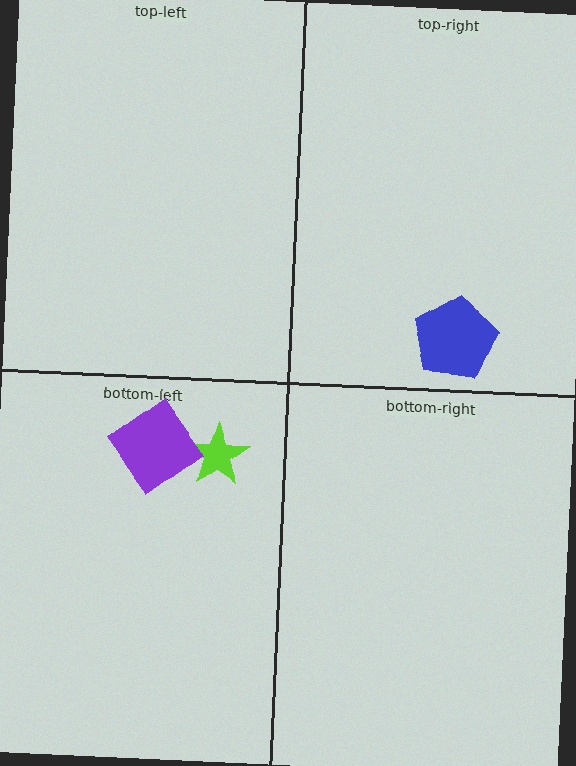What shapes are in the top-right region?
The blue pentagon.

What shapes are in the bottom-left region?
The lime star, the purple diamond.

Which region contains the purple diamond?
The bottom-left region.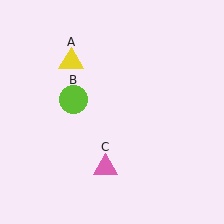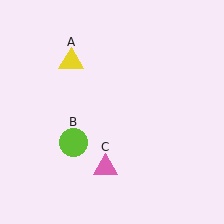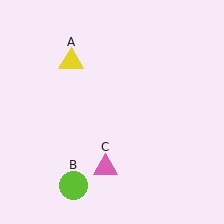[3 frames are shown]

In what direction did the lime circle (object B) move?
The lime circle (object B) moved down.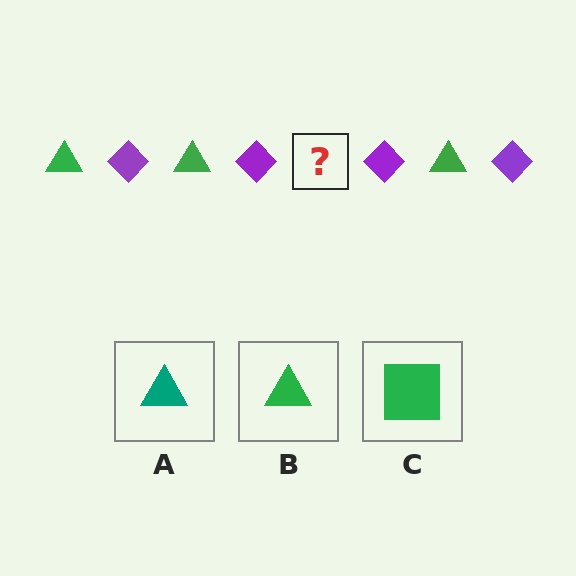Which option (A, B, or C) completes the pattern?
B.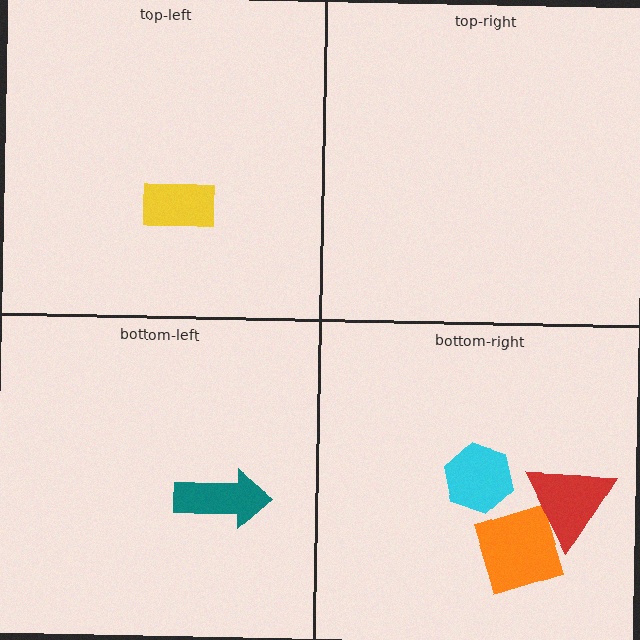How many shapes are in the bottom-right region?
3.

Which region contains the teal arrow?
The bottom-left region.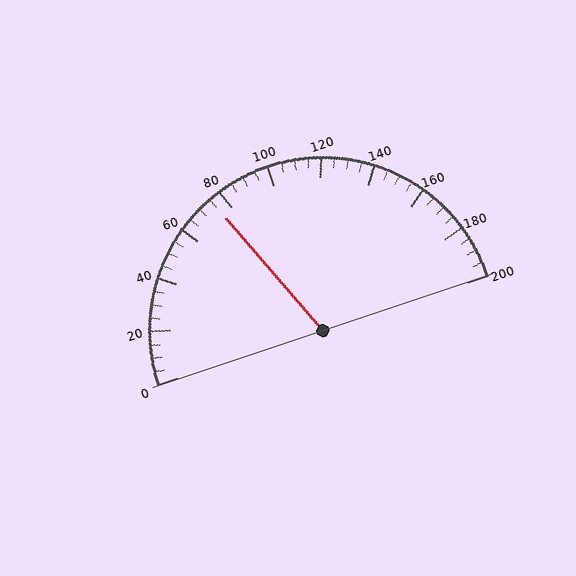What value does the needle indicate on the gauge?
The needle indicates approximately 75.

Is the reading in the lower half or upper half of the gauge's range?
The reading is in the lower half of the range (0 to 200).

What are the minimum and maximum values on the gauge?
The gauge ranges from 0 to 200.